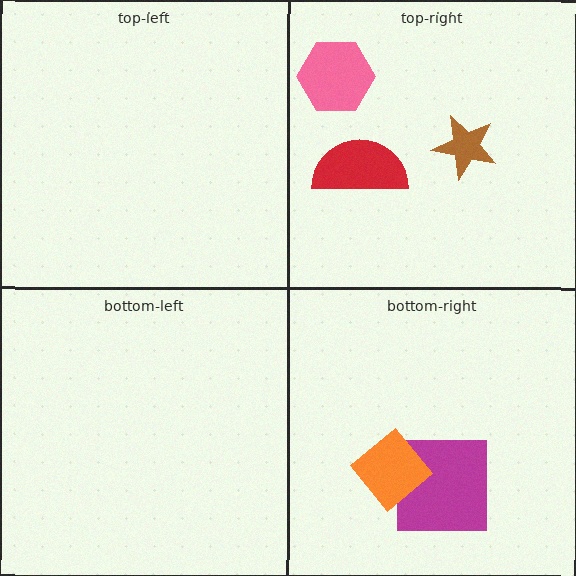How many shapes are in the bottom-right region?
2.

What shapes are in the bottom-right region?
The magenta square, the orange diamond.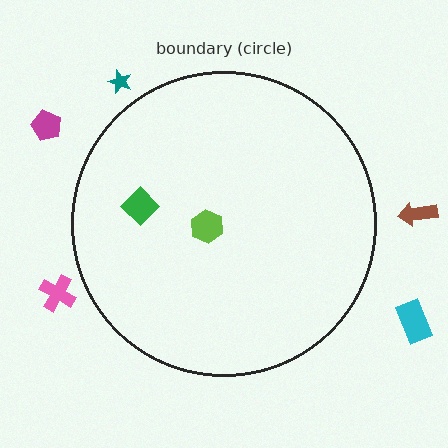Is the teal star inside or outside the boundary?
Outside.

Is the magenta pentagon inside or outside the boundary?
Outside.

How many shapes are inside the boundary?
2 inside, 5 outside.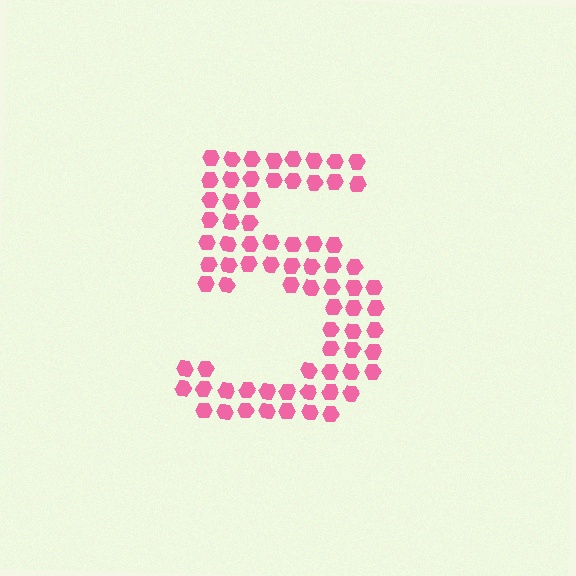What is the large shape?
The large shape is the digit 5.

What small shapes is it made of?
It is made of small hexagons.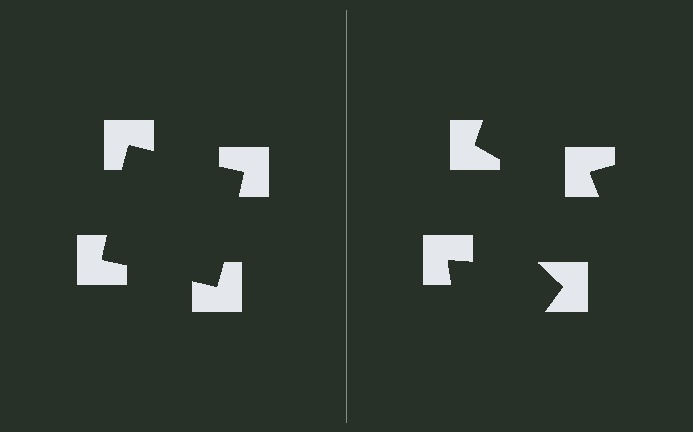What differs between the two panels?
The notched squares are positioned identically on both sides; only the wedge orientations differ. On the left they align to a square; on the right they are misaligned.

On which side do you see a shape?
An illusory square appears on the left side. On the right side the wedge cuts are rotated, so no coherent shape forms.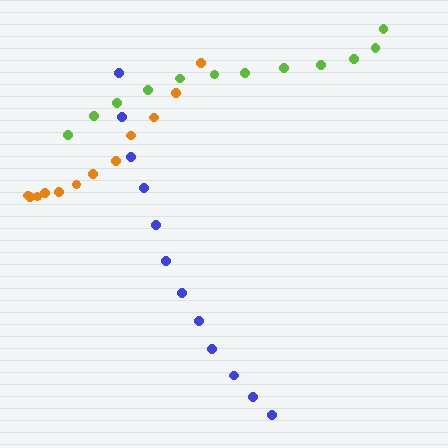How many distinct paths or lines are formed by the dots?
There are 3 distinct paths.